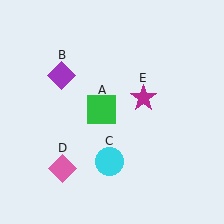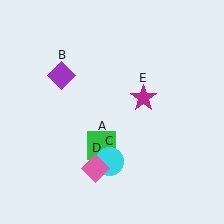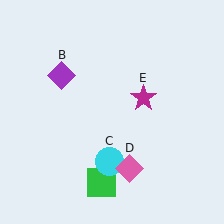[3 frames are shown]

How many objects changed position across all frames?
2 objects changed position: green square (object A), pink diamond (object D).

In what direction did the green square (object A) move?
The green square (object A) moved down.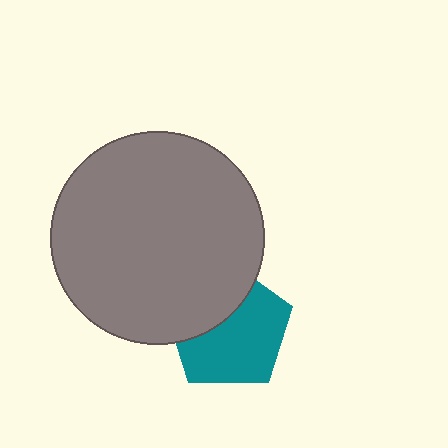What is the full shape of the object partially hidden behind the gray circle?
The partially hidden object is a teal pentagon.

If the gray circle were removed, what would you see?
You would see the complete teal pentagon.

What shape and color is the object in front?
The object in front is a gray circle.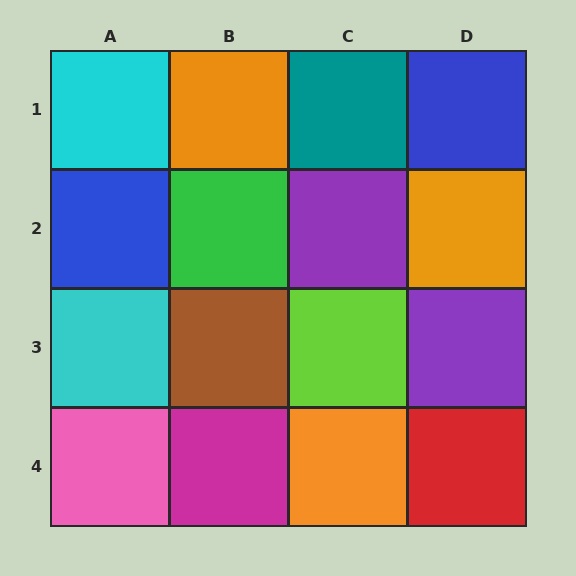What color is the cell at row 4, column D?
Red.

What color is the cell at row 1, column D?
Blue.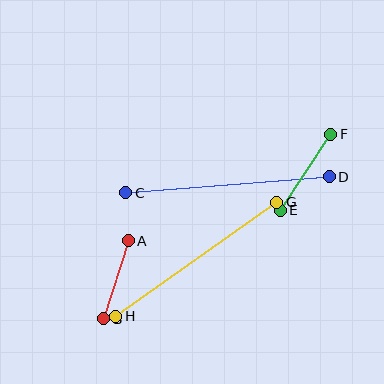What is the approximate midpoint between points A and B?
The midpoint is at approximately (116, 280) pixels.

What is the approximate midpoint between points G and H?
The midpoint is at approximately (196, 259) pixels.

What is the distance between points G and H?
The distance is approximately 197 pixels.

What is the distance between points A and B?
The distance is approximately 82 pixels.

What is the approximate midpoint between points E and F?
The midpoint is at approximately (306, 172) pixels.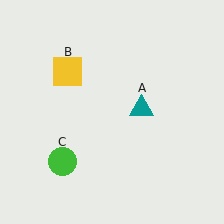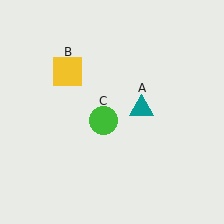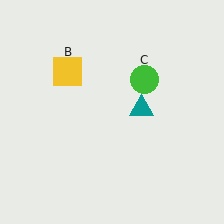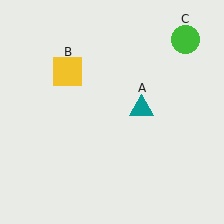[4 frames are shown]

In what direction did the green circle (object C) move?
The green circle (object C) moved up and to the right.